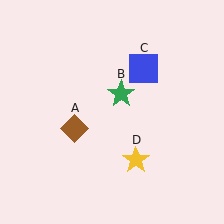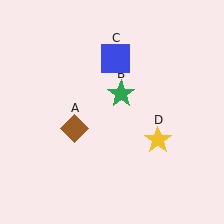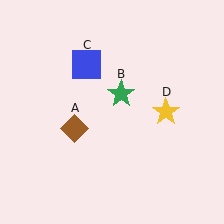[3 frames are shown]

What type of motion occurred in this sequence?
The blue square (object C), yellow star (object D) rotated counterclockwise around the center of the scene.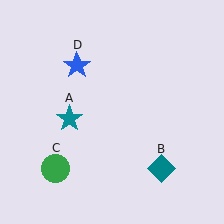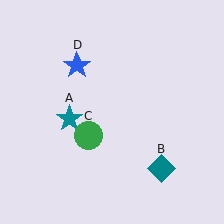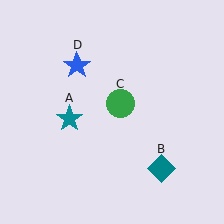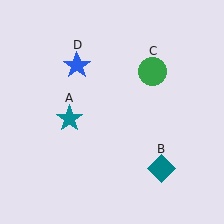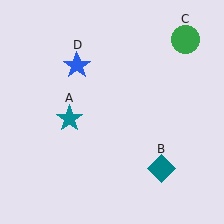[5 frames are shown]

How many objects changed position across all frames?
1 object changed position: green circle (object C).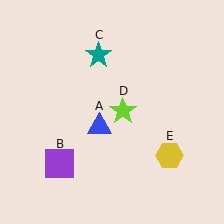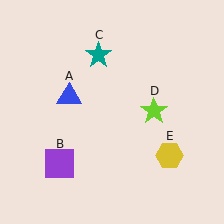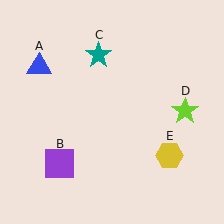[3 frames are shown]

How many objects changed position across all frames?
2 objects changed position: blue triangle (object A), lime star (object D).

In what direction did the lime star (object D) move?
The lime star (object D) moved right.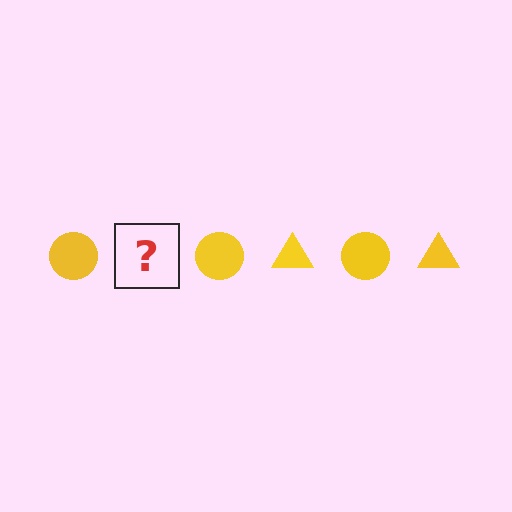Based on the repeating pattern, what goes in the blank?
The blank should be a yellow triangle.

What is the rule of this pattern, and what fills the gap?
The rule is that the pattern cycles through circle, triangle shapes in yellow. The gap should be filled with a yellow triangle.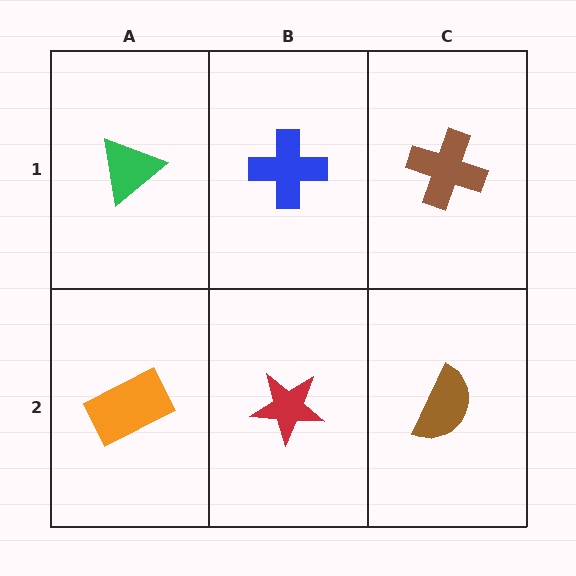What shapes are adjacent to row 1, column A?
An orange rectangle (row 2, column A), a blue cross (row 1, column B).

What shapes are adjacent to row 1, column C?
A brown semicircle (row 2, column C), a blue cross (row 1, column B).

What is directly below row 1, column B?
A red star.